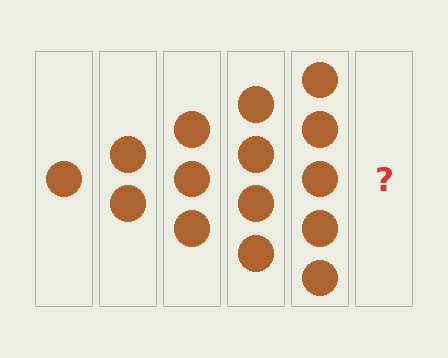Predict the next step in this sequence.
The next step is 6 circles.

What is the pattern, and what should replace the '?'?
The pattern is that each step adds one more circle. The '?' should be 6 circles.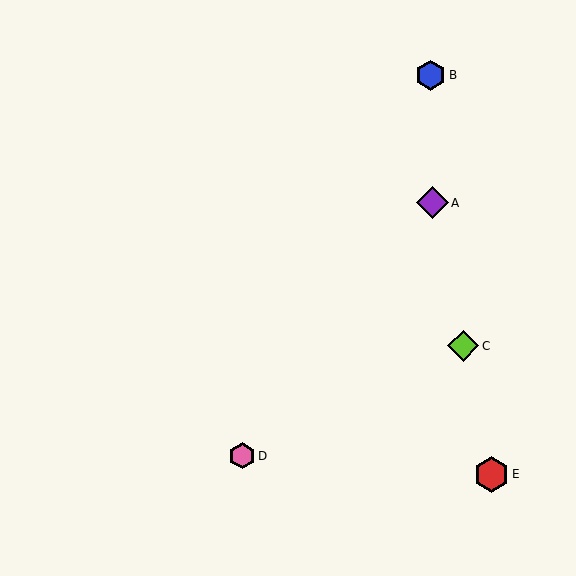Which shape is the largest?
The red hexagon (labeled E) is the largest.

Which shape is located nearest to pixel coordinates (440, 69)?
The blue hexagon (labeled B) at (431, 75) is nearest to that location.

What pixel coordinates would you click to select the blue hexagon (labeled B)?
Click at (431, 75) to select the blue hexagon B.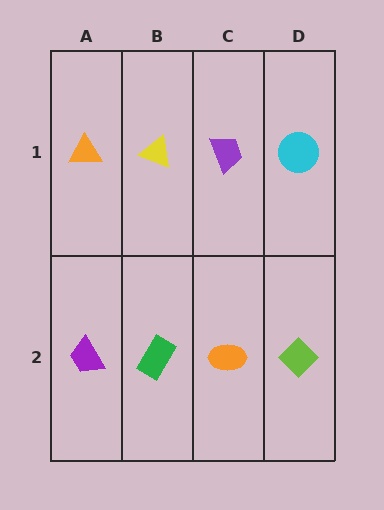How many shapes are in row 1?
4 shapes.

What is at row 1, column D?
A cyan circle.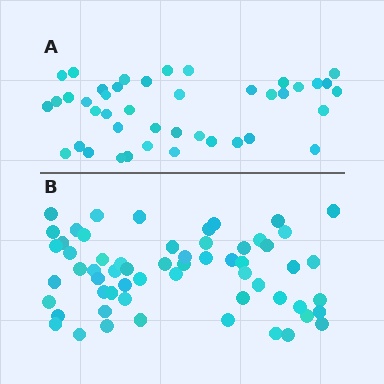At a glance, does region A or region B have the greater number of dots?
Region B (the bottom region) has more dots.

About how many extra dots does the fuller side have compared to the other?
Region B has approximately 20 more dots than region A.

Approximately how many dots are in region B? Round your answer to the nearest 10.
About 60 dots.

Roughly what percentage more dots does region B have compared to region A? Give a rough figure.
About 45% more.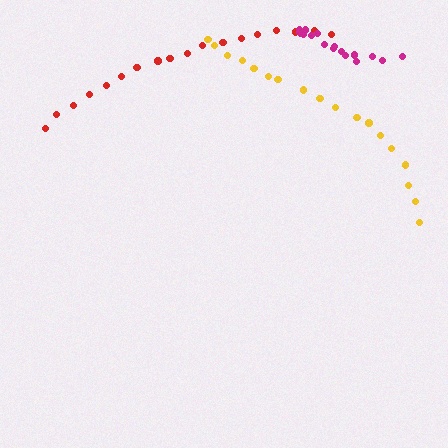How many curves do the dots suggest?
There are 3 distinct paths.